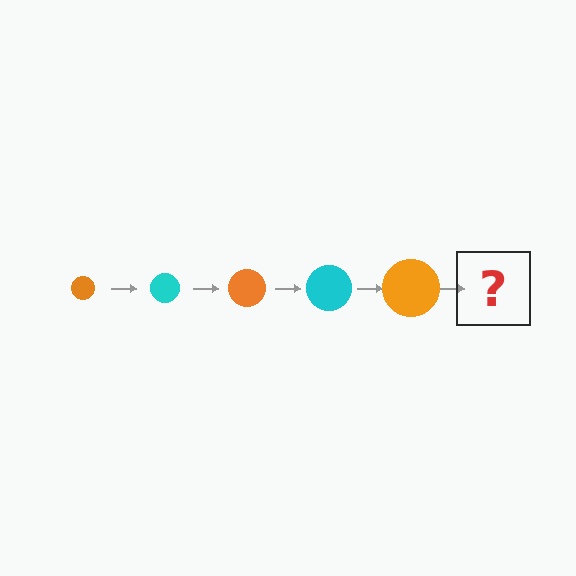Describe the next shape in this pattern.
It should be a cyan circle, larger than the previous one.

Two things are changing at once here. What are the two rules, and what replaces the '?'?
The two rules are that the circle grows larger each step and the color cycles through orange and cyan. The '?' should be a cyan circle, larger than the previous one.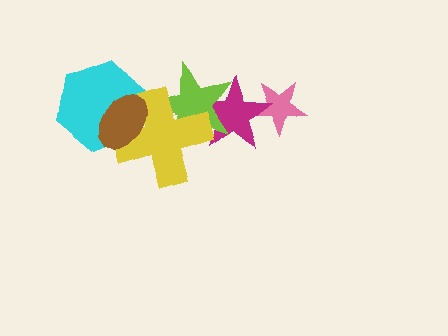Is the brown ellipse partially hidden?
No, no other shape covers it.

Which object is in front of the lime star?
The yellow cross is in front of the lime star.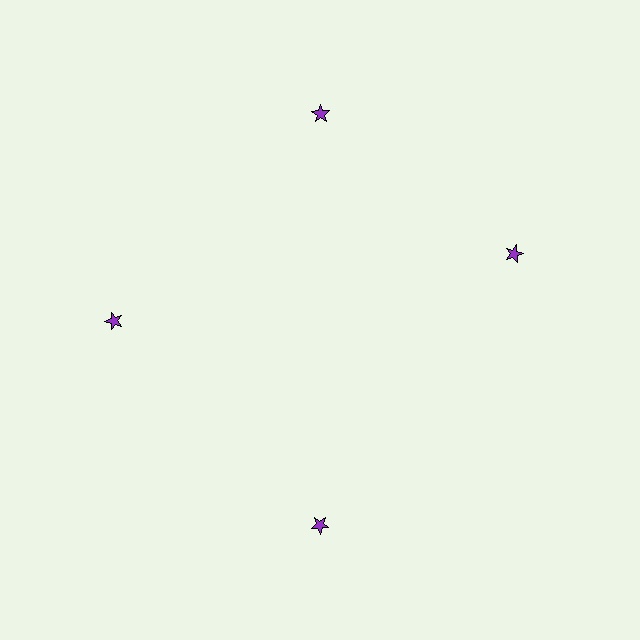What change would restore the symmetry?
The symmetry would be restored by rotating it back into even spacing with its neighbors so that all 4 stars sit at equal angles and equal distance from the center.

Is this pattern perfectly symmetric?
No. The 4 purple stars are arranged in a ring, but one element near the 3 o'clock position is rotated out of alignment along the ring, breaking the 4-fold rotational symmetry.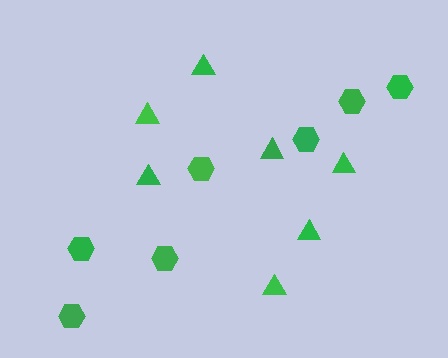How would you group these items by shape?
There are 2 groups: one group of triangles (7) and one group of hexagons (7).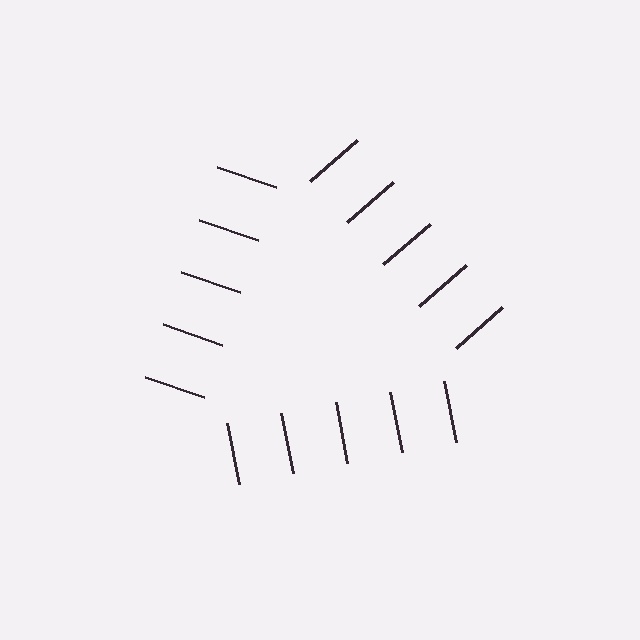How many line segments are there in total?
15 — 5 along each of the 3 edges.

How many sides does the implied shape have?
3 sides — the line-ends trace a triangle.